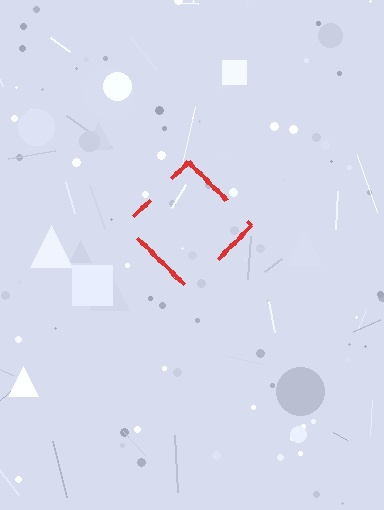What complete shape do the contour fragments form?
The contour fragments form a diamond.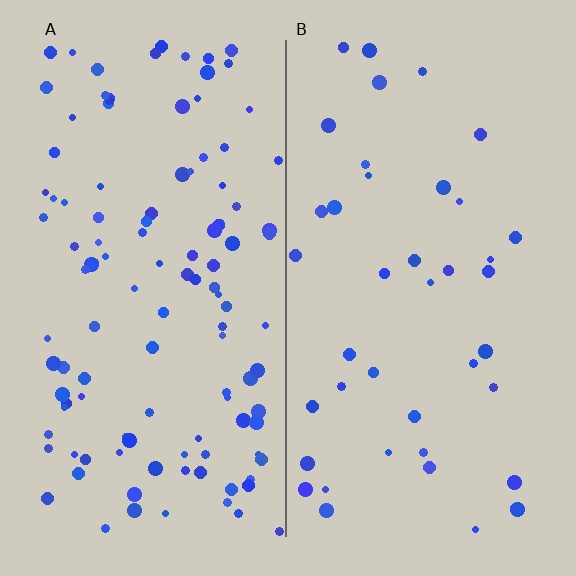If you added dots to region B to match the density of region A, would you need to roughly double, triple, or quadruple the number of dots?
Approximately triple.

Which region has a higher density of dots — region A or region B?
A (the left).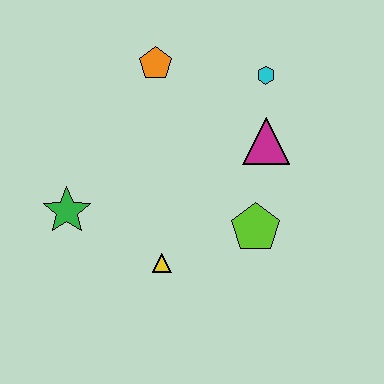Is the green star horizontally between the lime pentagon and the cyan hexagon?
No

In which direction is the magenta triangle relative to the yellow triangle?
The magenta triangle is above the yellow triangle.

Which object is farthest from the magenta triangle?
The green star is farthest from the magenta triangle.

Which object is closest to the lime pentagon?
The magenta triangle is closest to the lime pentagon.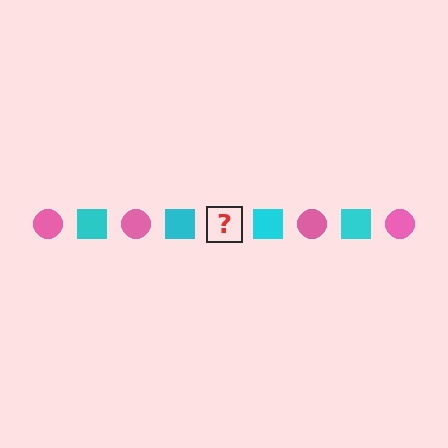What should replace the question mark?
The question mark should be replaced with a pink circle.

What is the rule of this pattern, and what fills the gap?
The rule is that the pattern alternates between pink circle and cyan square. The gap should be filled with a pink circle.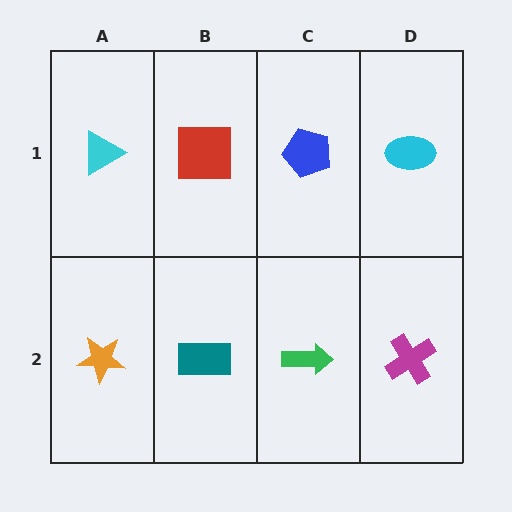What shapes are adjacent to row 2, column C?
A blue pentagon (row 1, column C), a teal rectangle (row 2, column B), a magenta cross (row 2, column D).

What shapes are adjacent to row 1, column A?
An orange star (row 2, column A), a red square (row 1, column B).